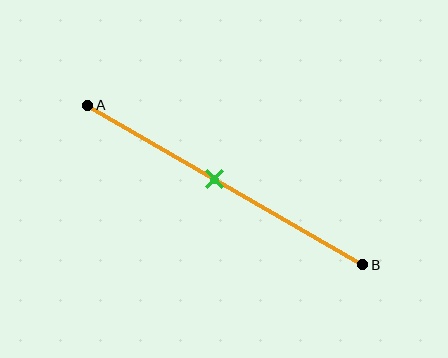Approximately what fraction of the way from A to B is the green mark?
The green mark is approximately 45% of the way from A to B.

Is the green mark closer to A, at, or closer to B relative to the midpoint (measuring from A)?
The green mark is closer to point A than the midpoint of segment AB.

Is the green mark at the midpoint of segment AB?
No, the mark is at about 45% from A, not at the 50% midpoint.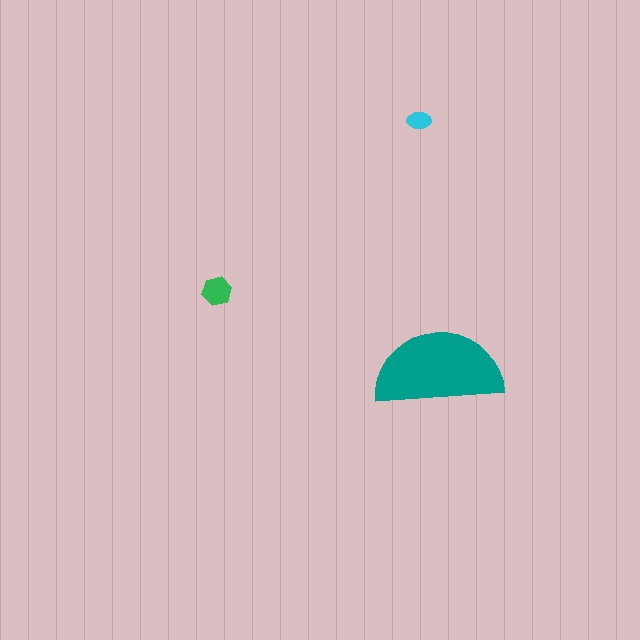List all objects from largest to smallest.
The teal semicircle, the green hexagon, the cyan ellipse.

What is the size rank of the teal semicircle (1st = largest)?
1st.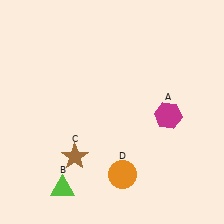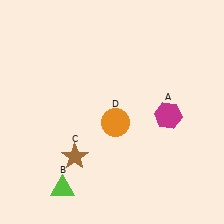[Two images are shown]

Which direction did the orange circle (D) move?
The orange circle (D) moved up.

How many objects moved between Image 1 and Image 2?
1 object moved between the two images.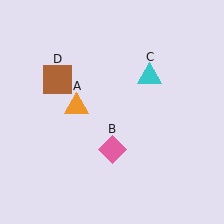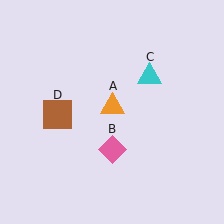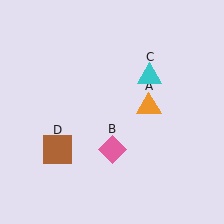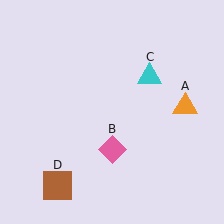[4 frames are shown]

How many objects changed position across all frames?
2 objects changed position: orange triangle (object A), brown square (object D).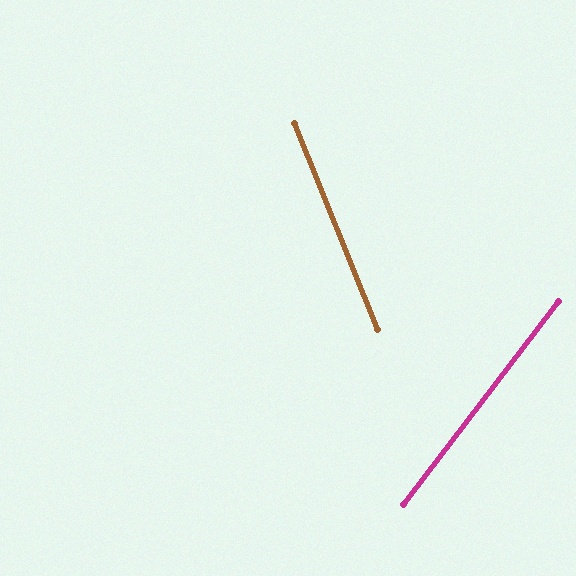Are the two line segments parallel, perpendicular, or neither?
Neither parallel nor perpendicular — they differ by about 59°.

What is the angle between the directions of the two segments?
Approximately 59 degrees.